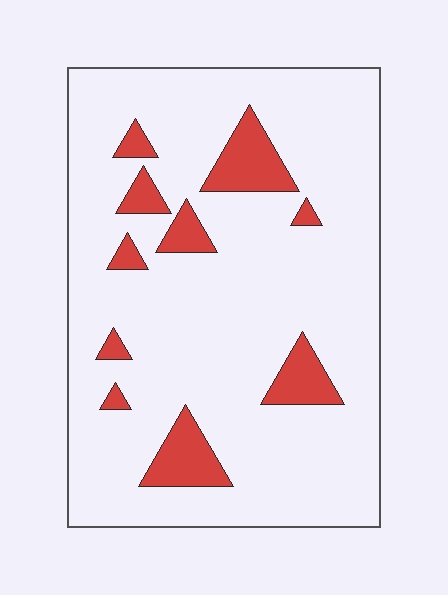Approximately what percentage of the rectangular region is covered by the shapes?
Approximately 15%.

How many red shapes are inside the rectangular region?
10.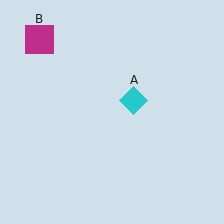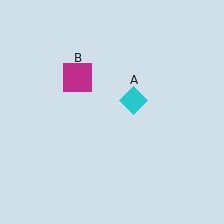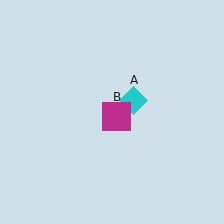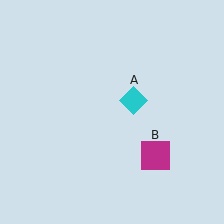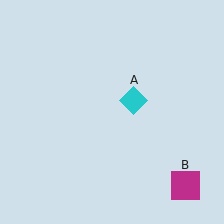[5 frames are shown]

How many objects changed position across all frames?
1 object changed position: magenta square (object B).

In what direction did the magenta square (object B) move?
The magenta square (object B) moved down and to the right.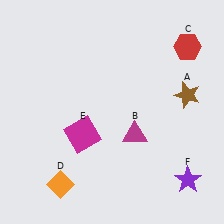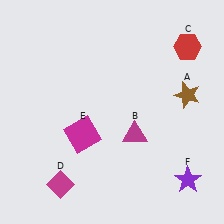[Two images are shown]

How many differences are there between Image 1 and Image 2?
There is 1 difference between the two images.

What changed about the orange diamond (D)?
In Image 1, D is orange. In Image 2, it changed to magenta.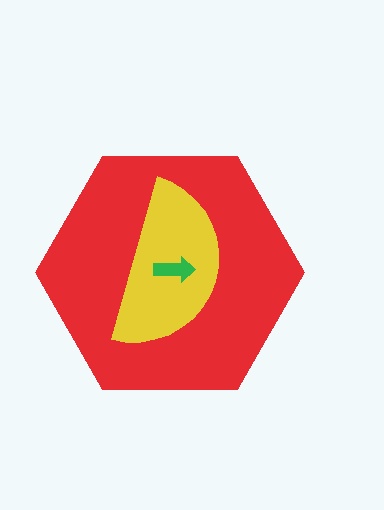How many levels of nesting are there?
3.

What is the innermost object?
The green arrow.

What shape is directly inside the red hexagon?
The yellow semicircle.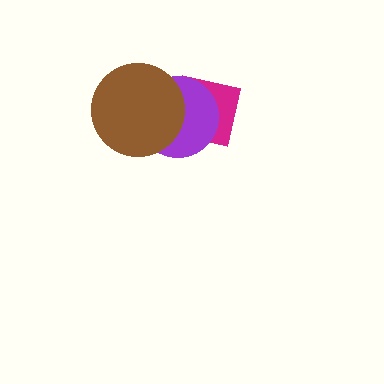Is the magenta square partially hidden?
Yes, it is partially covered by another shape.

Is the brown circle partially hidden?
No, no other shape covers it.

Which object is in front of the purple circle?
The brown circle is in front of the purple circle.